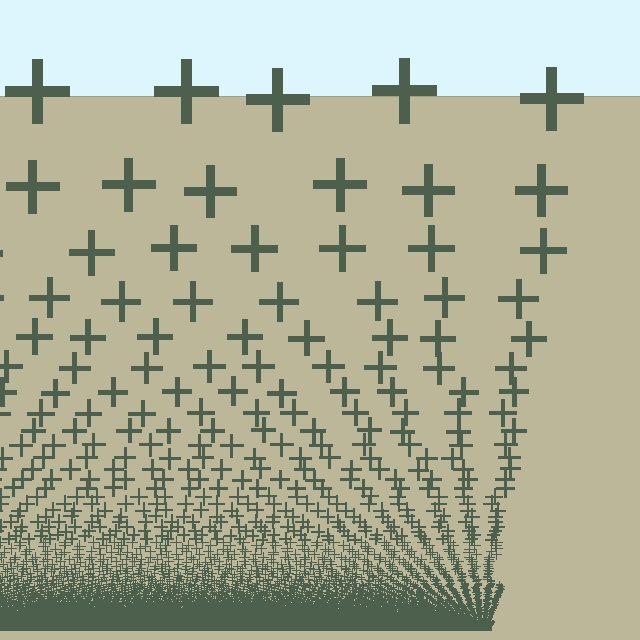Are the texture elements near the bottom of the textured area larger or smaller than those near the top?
Smaller. The gradient is inverted — elements near the bottom are smaller and denser.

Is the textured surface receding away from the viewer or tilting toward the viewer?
The surface appears to tilt toward the viewer. Texture elements get larger and sparser toward the top.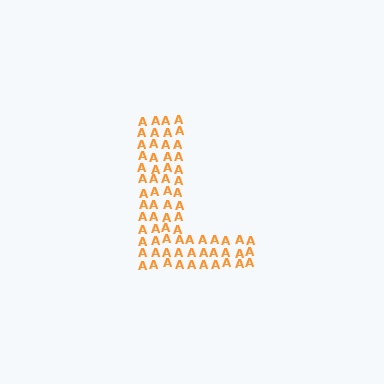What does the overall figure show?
The overall figure shows the letter L.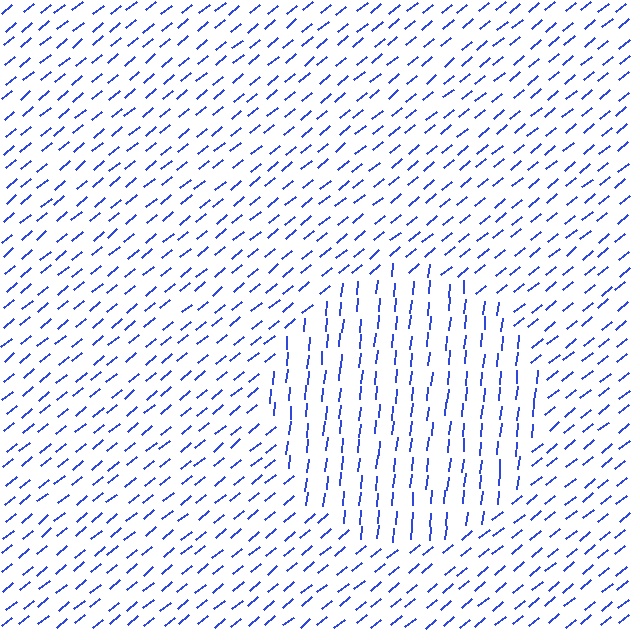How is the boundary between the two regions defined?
The boundary is defined purely by a change in line orientation (approximately 45 degrees difference). All lines are the same color and thickness.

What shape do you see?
I see a circle.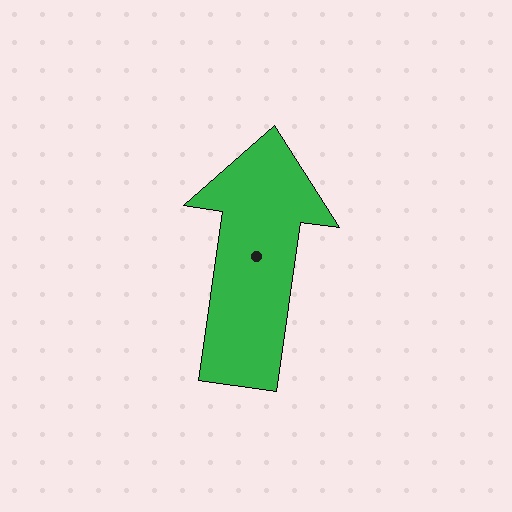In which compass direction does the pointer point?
North.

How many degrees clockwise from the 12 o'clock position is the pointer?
Approximately 8 degrees.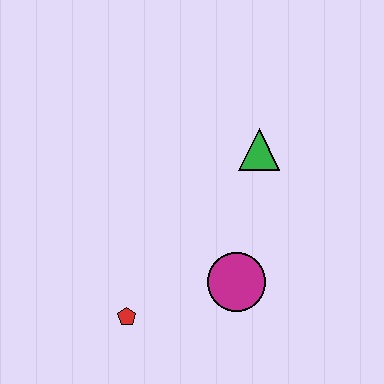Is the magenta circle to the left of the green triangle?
Yes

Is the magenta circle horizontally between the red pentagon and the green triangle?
Yes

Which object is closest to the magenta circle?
The red pentagon is closest to the magenta circle.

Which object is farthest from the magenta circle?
The green triangle is farthest from the magenta circle.